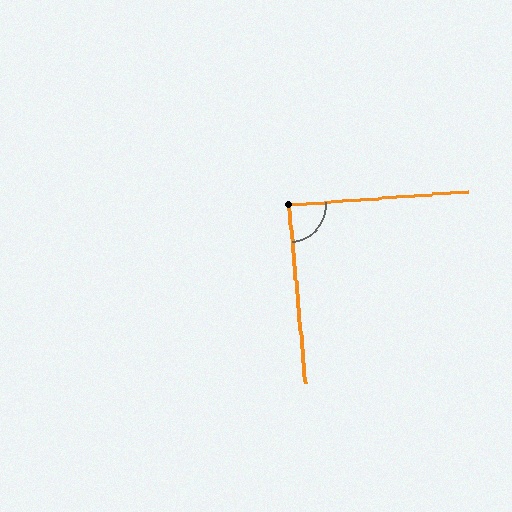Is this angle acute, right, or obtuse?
It is approximately a right angle.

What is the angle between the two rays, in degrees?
Approximately 89 degrees.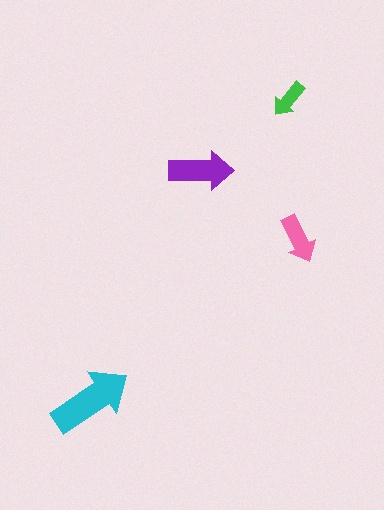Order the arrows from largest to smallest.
the cyan one, the purple one, the pink one, the green one.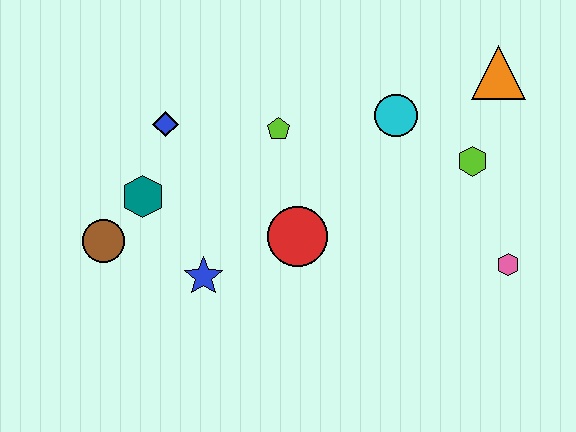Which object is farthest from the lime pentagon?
The pink hexagon is farthest from the lime pentagon.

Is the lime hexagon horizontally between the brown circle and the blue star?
No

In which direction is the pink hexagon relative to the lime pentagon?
The pink hexagon is to the right of the lime pentagon.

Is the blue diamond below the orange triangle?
Yes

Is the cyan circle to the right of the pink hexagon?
No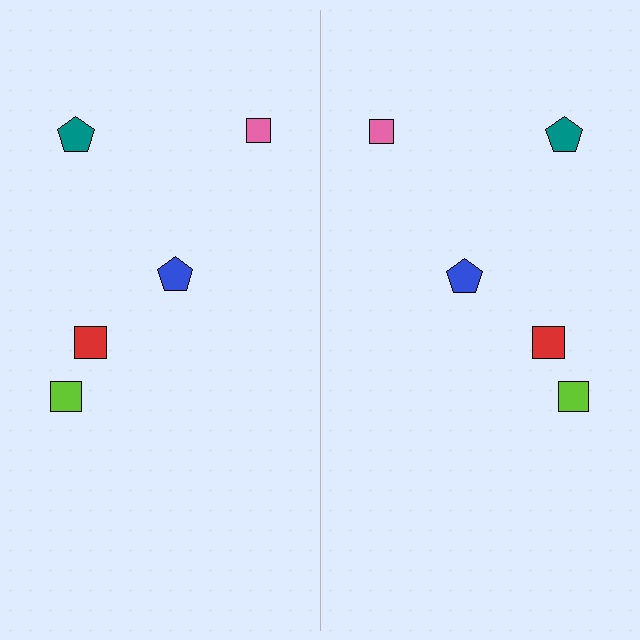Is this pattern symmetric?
Yes, this pattern has bilateral (reflection) symmetry.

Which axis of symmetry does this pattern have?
The pattern has a vertical axis of symmetry running through the center of the image.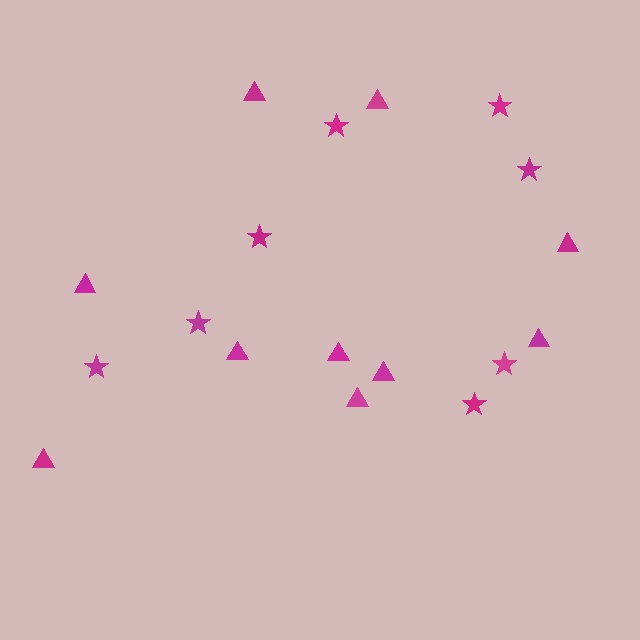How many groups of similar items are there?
There are 2 groups: one group of stars (8) and one group of triangles (10).